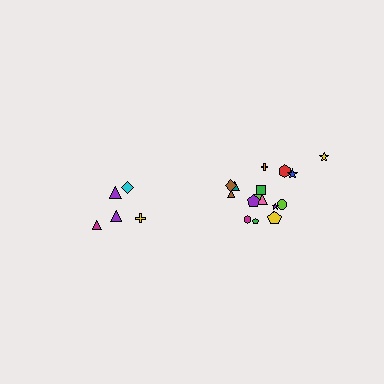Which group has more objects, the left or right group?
The right group.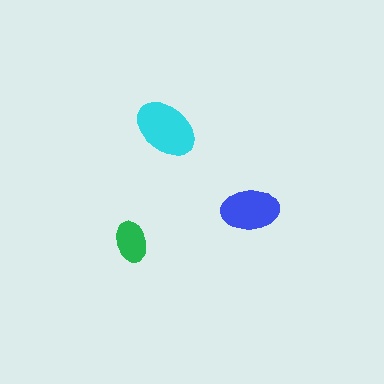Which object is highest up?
The cyan ellipse is topmost.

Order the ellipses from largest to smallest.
the cyan one, the blue one, the green one.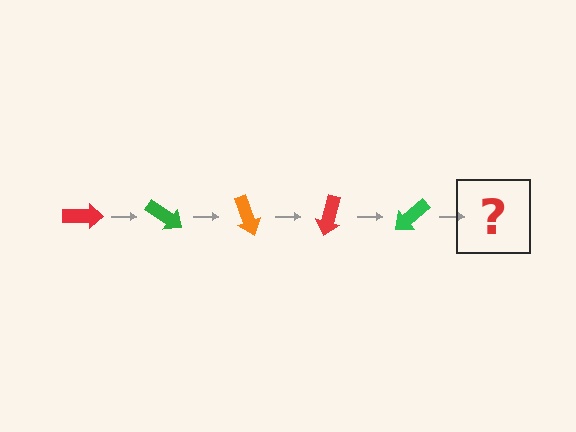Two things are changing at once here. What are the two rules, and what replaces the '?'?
The two rules are that it rotates 35 degrees each step and the color cycles through red, green, and orange. The '?' should be an orange arrow, rotated 175 degrees from the start.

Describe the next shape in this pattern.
It should be an orange arrow, rotated 175 degrees from the start.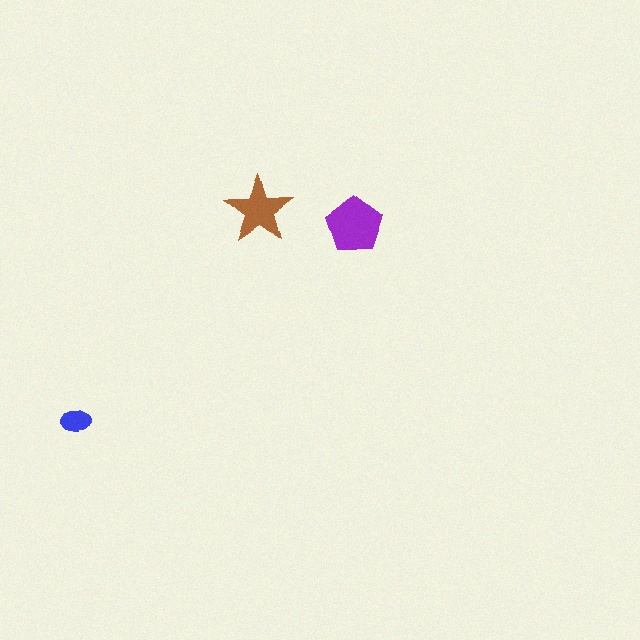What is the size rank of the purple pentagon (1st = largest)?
1st.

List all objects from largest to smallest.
The purple pentagon, the brown star, the blue ellipse.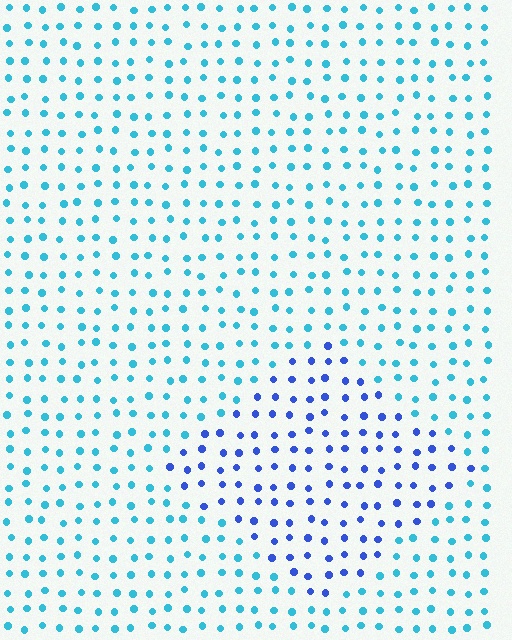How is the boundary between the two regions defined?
The boundary is defined purely by a slight shift in hue (about 39 degrees). Spacing, size, and orientation are identical on both sides.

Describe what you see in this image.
The image is filled with small cyan elements in a uniform arrangement. A diamond-shaped region is visible where the elements are tinted to a slightly different hue, forming a subtle color boundary.